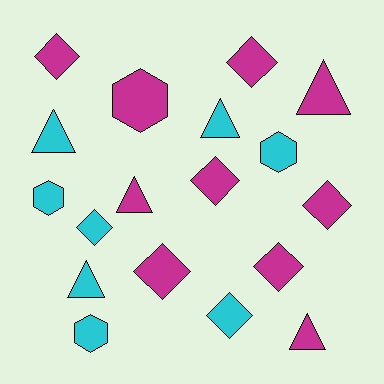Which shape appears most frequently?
Diamond, with 8 objects.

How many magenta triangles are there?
There are 3 magenta triangles.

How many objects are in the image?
There are 18 objects.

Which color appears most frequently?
Magenta, with 10 objects.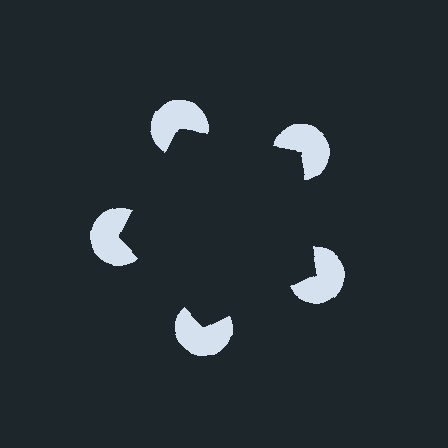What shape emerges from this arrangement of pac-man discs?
An illusory pentagon — its edges are inferred from the aligned wedge cuts in the pac-man discs, not physically drawn.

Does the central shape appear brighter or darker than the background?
It typically appears slightly darker than the background, even though no actual brightness change is drawn.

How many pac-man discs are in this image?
There are 5 — one at each vertex of the illusory pentagon.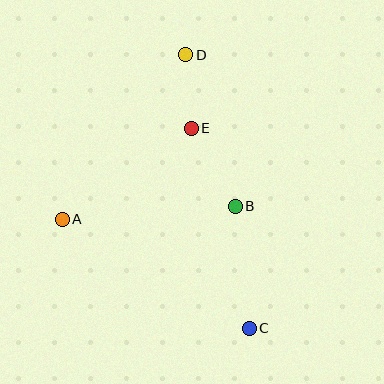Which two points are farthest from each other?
Points C and D are farthest from each other.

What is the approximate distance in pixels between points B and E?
The distance between B and E is approximately 89 pixels.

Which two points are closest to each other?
Points D and E are closest to each other.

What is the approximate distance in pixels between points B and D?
The distance between B and D is approximately 159 pixels.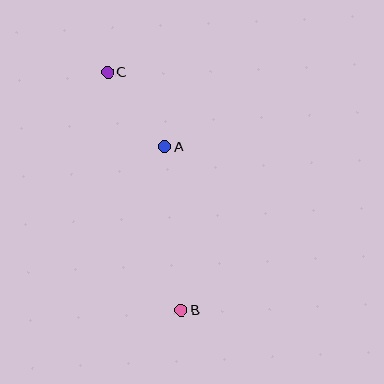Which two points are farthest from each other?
Points B and C are farthest from each other.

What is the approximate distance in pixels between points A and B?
The distance between A and B is approximately 164 pixels.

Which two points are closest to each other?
Points A and C are closest to each other.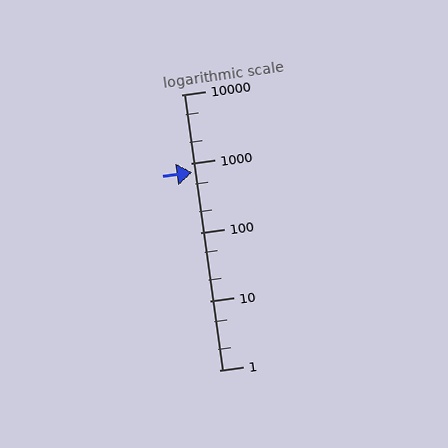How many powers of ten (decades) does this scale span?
The scale spans 4 decades, from 1 to 10000.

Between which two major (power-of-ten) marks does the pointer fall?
The pointer is between 100 and 1000.